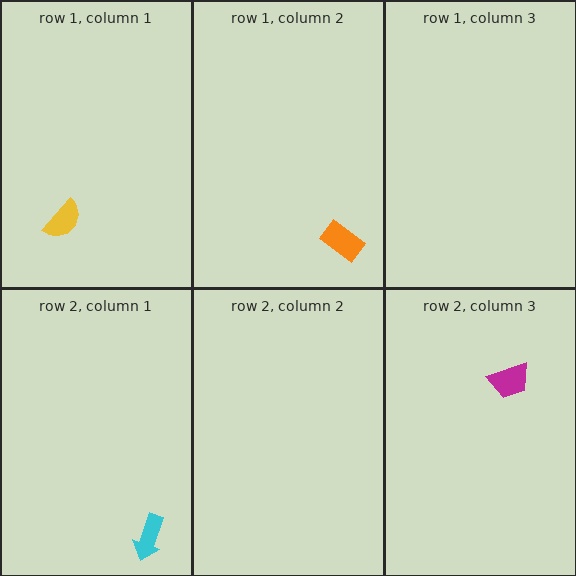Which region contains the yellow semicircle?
The row 1, column 1 region.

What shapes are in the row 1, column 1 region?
The yellow semicircle.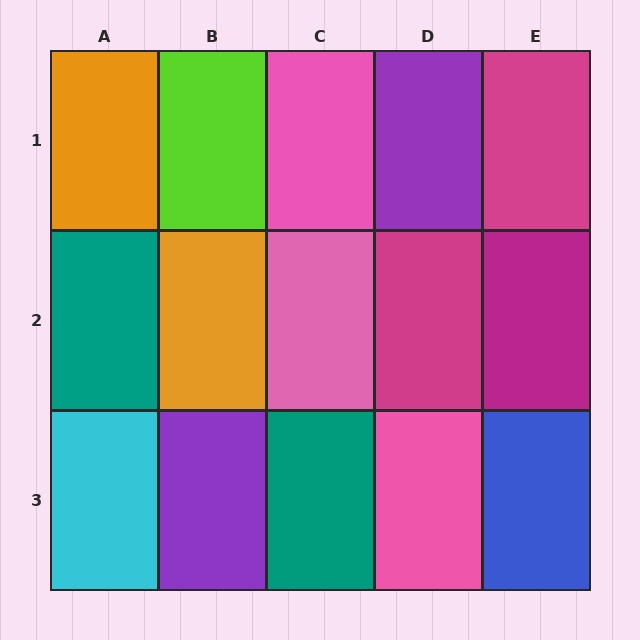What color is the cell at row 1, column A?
Orange.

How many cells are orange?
2 cells are orange.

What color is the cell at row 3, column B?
Purple.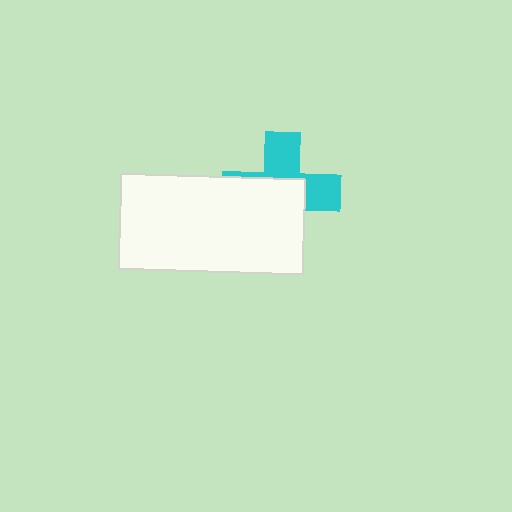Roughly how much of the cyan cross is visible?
A small part of it is visible (roughly 44%).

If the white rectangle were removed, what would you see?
You would see the complete cyan cross.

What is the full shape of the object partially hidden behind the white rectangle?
The partially hidden object is a cyan cross.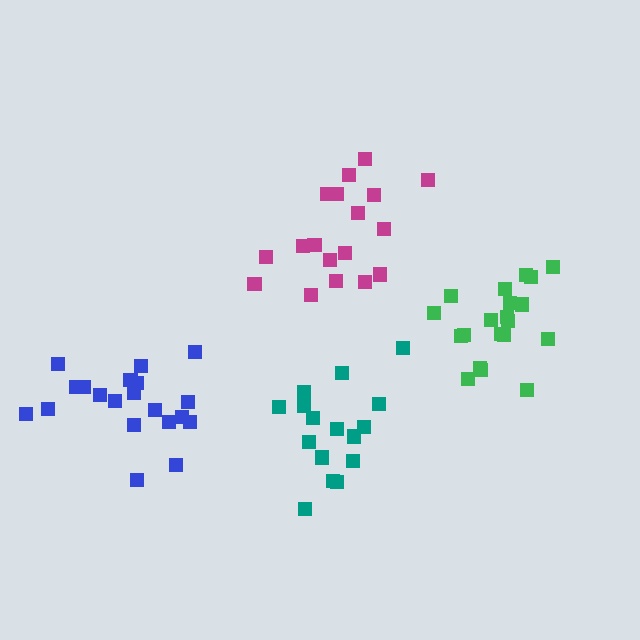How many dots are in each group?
Group 1: 18 dots, Group 2: 20 dots, Group 3: 16 dots, Group 4: 20 dots (74 total).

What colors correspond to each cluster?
The clusters are colored: magenta, green, teal, blue.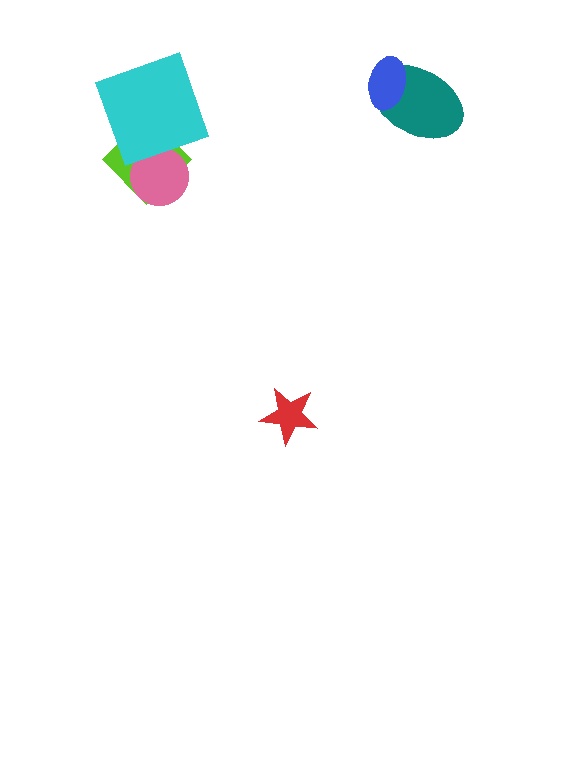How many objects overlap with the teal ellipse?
1 object overlaps with the teal ellipse.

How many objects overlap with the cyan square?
1 object overlaps with the cyan square.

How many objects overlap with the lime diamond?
2 objects overlap with the lime diamond.